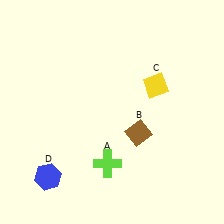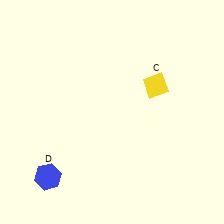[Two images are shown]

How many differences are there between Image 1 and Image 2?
There are 2 differences between the two images.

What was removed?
The brown diamond (B), the lime cross (A) were removed in Image 2.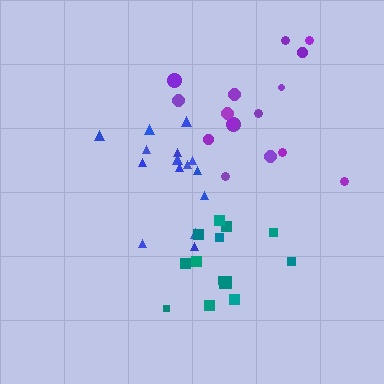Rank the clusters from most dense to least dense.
teal, blue, purple.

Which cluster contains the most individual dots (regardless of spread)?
Purple (16).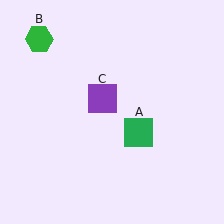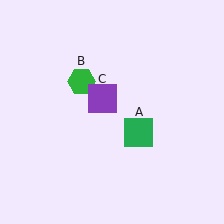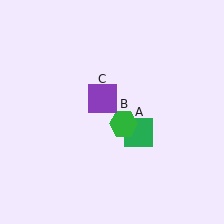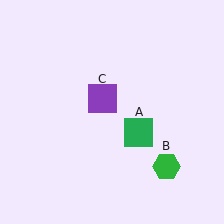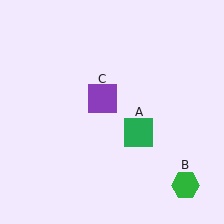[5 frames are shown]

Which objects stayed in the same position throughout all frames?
Green square (object A) and purple square (object C) remained stationary.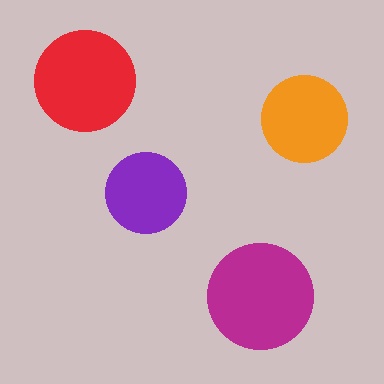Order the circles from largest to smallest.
the magenta one, the red one, the orange one, the purple one.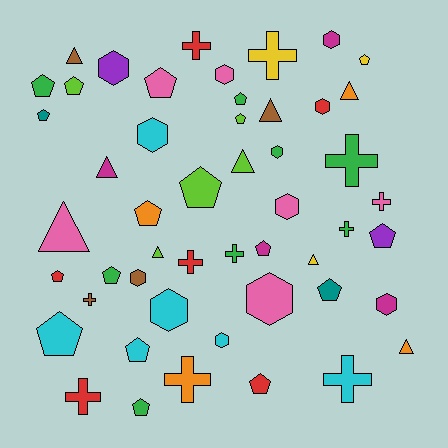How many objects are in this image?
There are 50 objects.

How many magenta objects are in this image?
There are 4 magenta objects.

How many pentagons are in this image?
There are 18 pentagons.